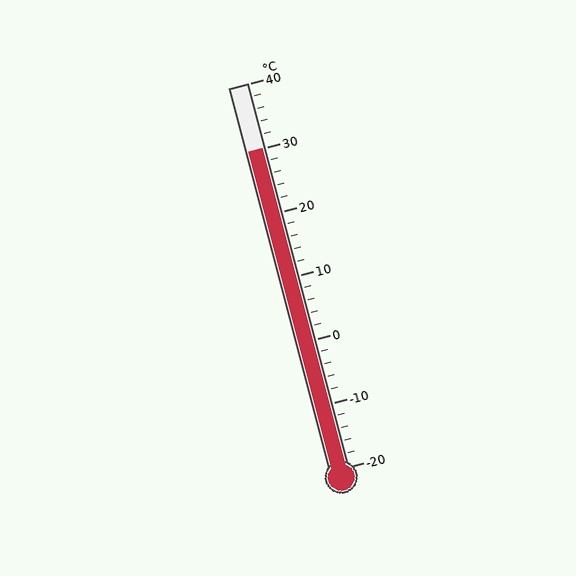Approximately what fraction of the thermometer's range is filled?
The thermometer is filled to approximately 85% of its range.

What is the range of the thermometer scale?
The thermometer scale ranges from -20°C to 40°C.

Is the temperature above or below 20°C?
The temperature is above 20°C.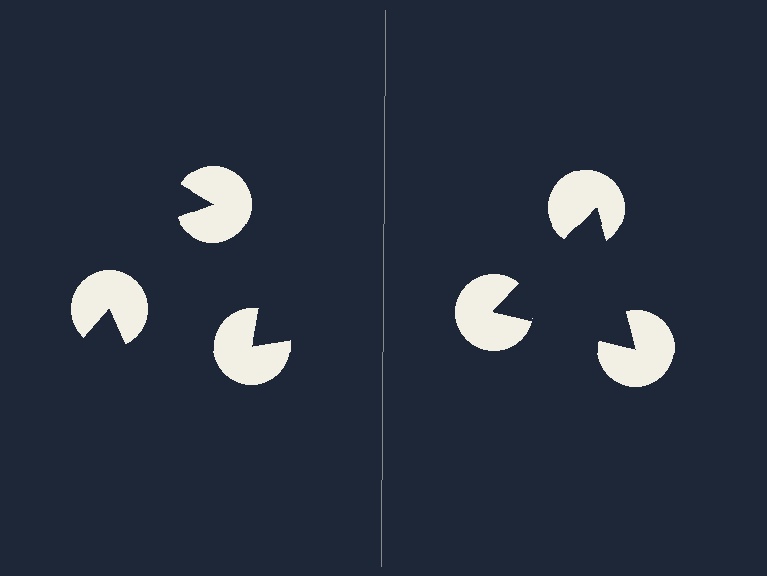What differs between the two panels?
The pac-man discs are positioned identically on both sides; only the wedge orientations differ. On the right they align to a triangle; on the left they are misaligned.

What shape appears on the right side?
An illusory triangle.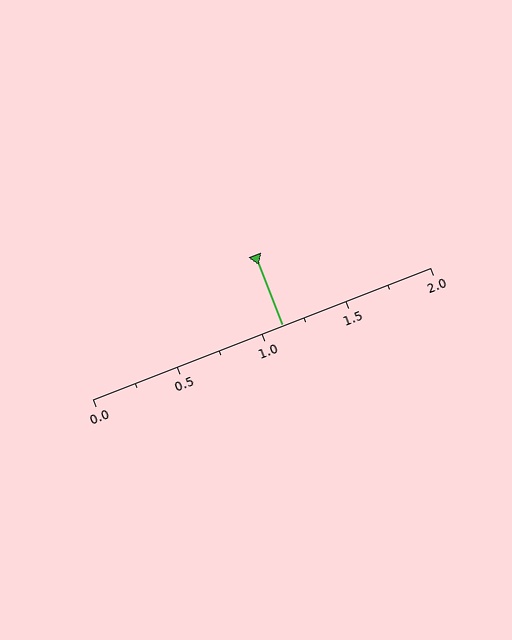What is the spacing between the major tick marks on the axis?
The major ticks are spaced 0.5 apart.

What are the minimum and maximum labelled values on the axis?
The axis runs from 0.0 to 2.0.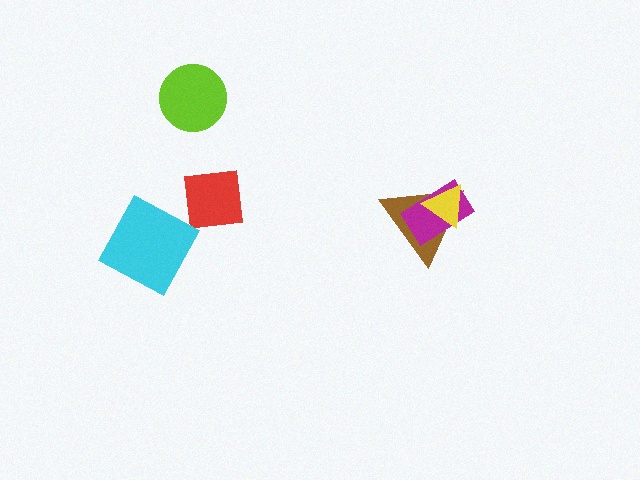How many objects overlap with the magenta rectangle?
2 objects overlap with the magenta rectangle.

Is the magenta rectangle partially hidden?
Yes, it is partially covered by another shape.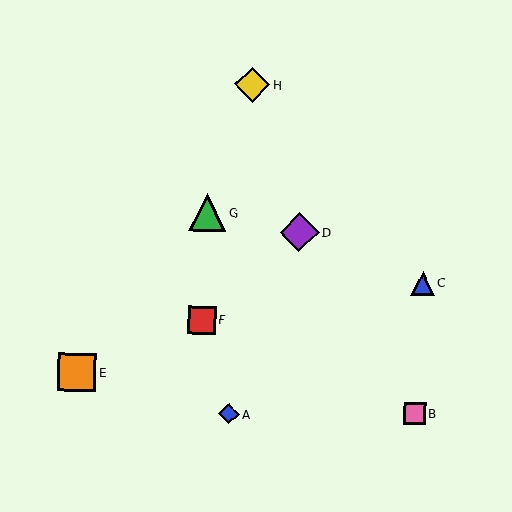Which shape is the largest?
The purple diamond (labeled D) is the largest.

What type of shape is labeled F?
Shape F is a red square.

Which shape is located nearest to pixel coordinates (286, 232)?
The purple diamond (labeled D) at (299, 232) is nearest to that location.